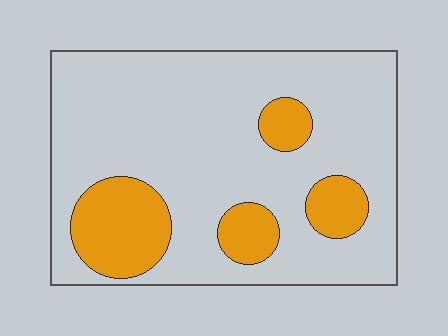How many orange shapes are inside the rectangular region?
4.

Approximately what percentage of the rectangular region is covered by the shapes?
Approximately 20%.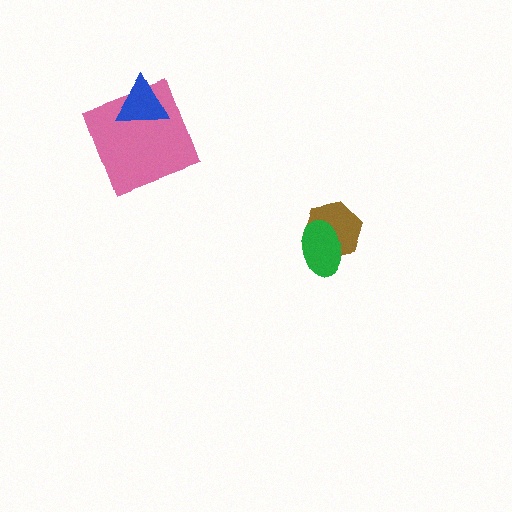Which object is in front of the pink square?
The blue triangle is in front of the pink square.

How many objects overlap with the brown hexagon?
1 object overlaps with the brown hexagon.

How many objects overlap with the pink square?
1 object overlaps with the pink square.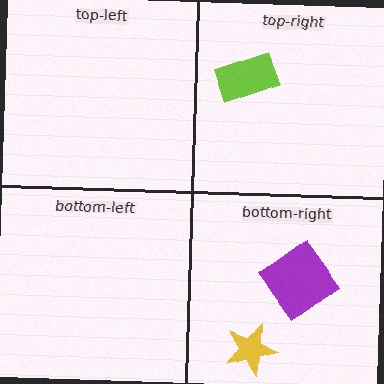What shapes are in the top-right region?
The lime rectangle.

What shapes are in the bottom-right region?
The yellow star, the purple diamond.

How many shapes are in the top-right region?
1.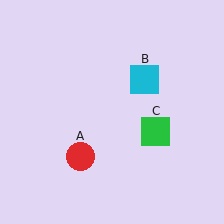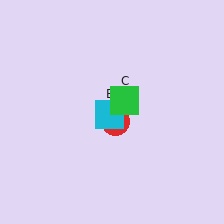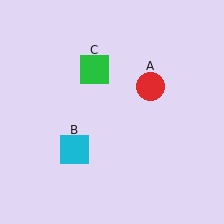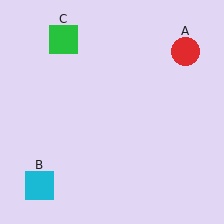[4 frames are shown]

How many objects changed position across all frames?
3 objects changed position: red circle (object A), cyan square (object B), green square (object C).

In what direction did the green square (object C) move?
The green square (object C) moved up and to the left.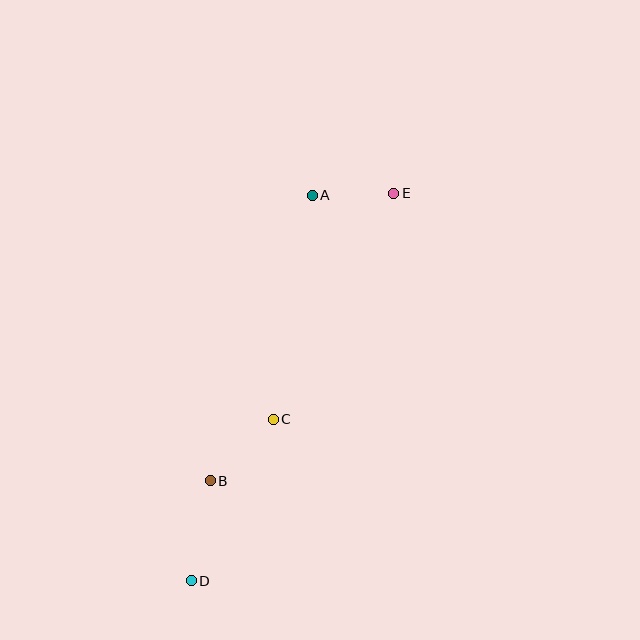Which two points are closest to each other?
Points A and E are closest to each other.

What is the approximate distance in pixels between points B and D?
The distance between B and D is approximately 102 pixels.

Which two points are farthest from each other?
Points D and E are farthest from each other.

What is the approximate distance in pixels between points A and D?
The distance between A and D is approximately 404 pixels.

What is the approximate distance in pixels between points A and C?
The distance between A and C is approximately 227 pixels.